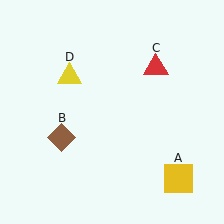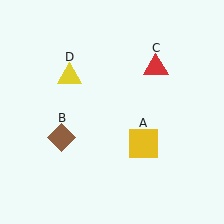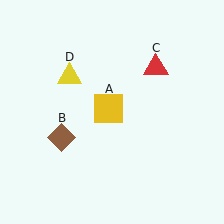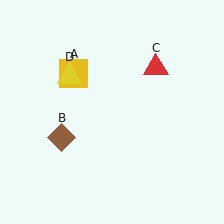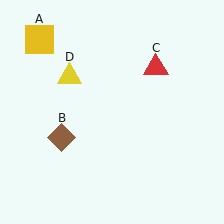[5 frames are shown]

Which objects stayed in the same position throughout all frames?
Brown diamond (object B) and red triangle (object C) and yellow triangle (object D) remained stationary.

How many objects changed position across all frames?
1 object changed position: yellow square (object A).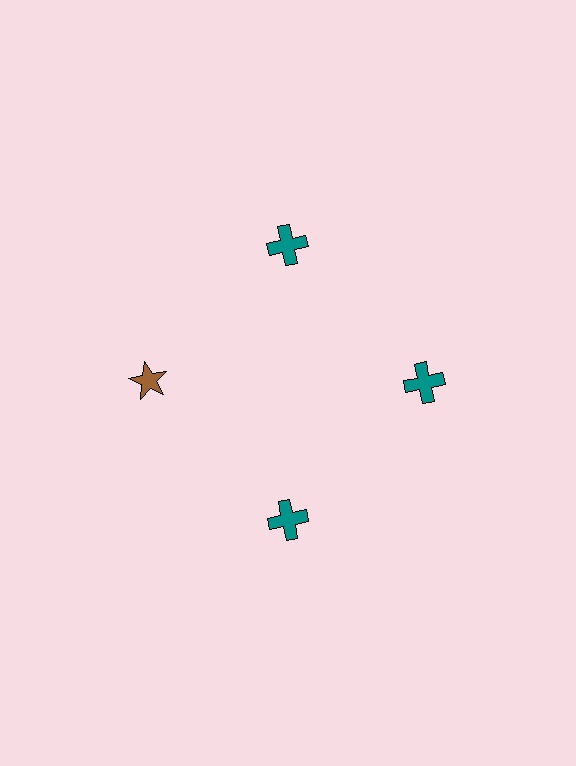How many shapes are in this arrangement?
There are 4 shapes arranged in a ring pattern.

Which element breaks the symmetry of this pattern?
The brown star at roughly the 9 o'clock position breaks the symmetry. All other shapes are teal crosses.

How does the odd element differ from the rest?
It differs in both color (brown instead of teal) and shape (star instead of cross).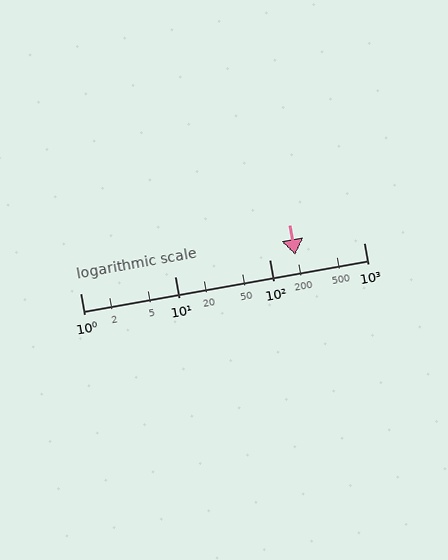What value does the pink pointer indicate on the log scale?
The pointer indicates approximately 190.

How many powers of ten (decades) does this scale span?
The scale spans 3 decades, from 1 to 1000.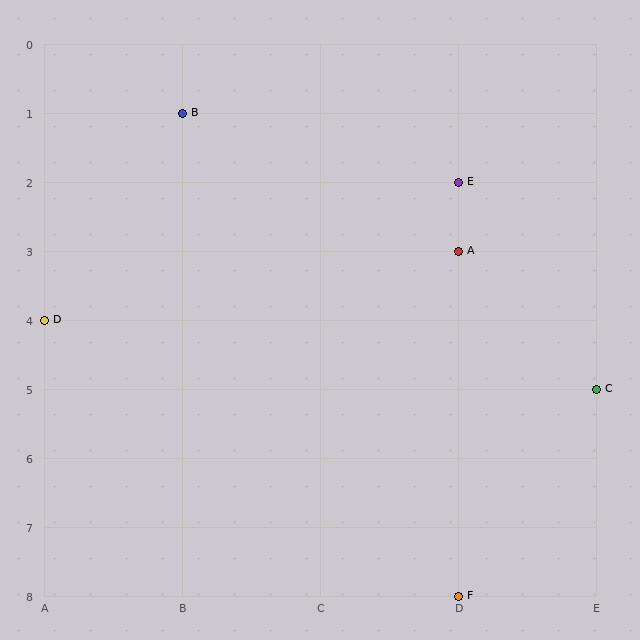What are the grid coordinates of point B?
Point B is at grid coordinates (B, 1).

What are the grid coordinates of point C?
Point C is at grid coordinates (E, 5).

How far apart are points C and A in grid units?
Points C and A are 1 column and 2 rows apart (about 2.2 grid units diagonally).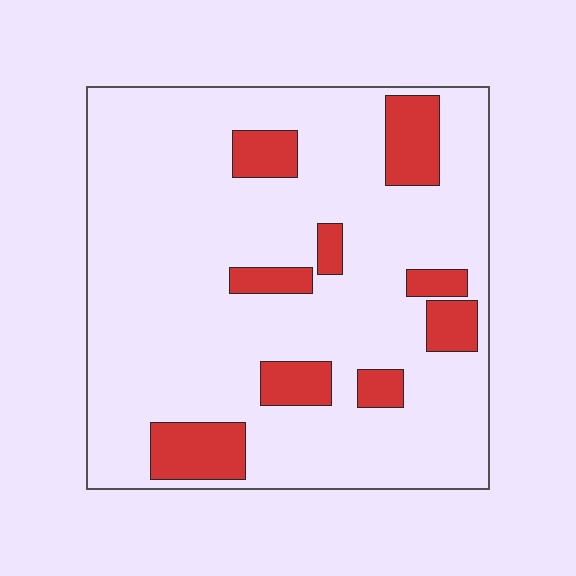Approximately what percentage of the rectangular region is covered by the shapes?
Approximately 15%.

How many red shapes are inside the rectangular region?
9.